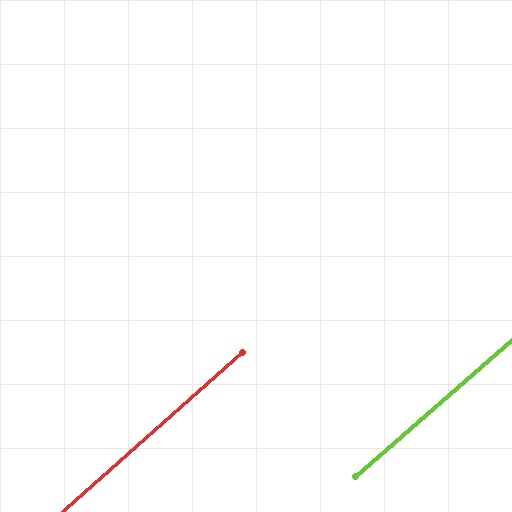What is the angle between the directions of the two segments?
Approximately 0 degrees.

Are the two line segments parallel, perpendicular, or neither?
Parallel — their directions differ by only 0.4°.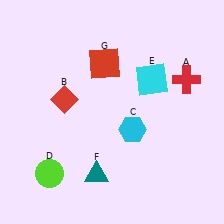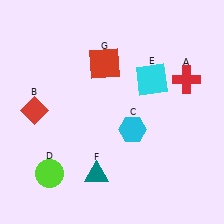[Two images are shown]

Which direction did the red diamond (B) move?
The red diamond (B) moved left.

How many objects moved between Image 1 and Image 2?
1 object moved between the two images.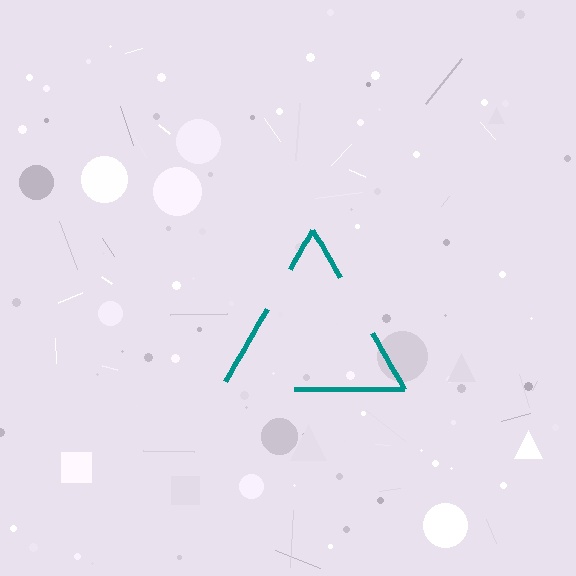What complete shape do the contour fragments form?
The contour fragments form a triangle.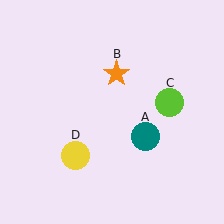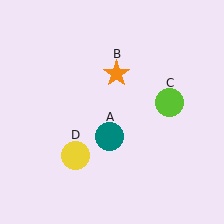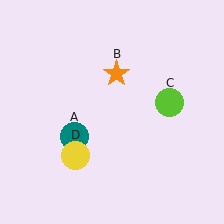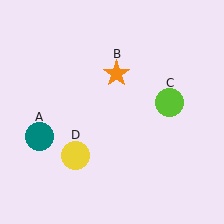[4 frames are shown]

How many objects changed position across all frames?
1 object changed position: teal circle (object A).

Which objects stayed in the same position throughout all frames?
Orange star (object B) and lime circle (object C) and yellow circle (object D) remained stationary.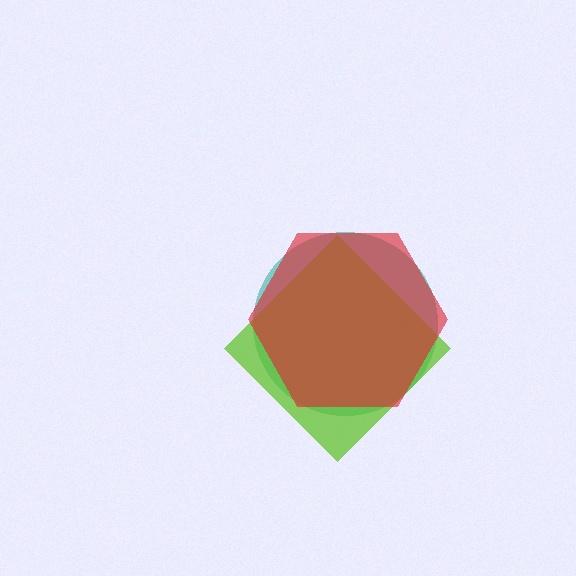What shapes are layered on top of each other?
The layered shapes are: a teal circle, a lime diamond, a red hexagon.